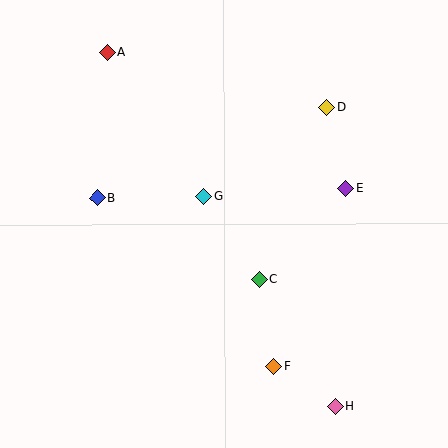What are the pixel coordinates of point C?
Point C is at (260, 279).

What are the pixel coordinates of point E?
Point E is at (346, 188).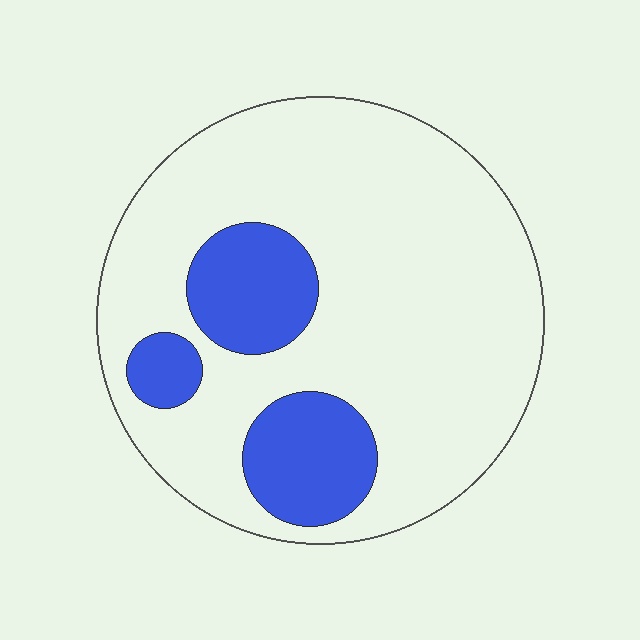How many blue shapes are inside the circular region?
3.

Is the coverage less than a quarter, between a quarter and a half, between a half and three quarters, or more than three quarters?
Less than a quarter.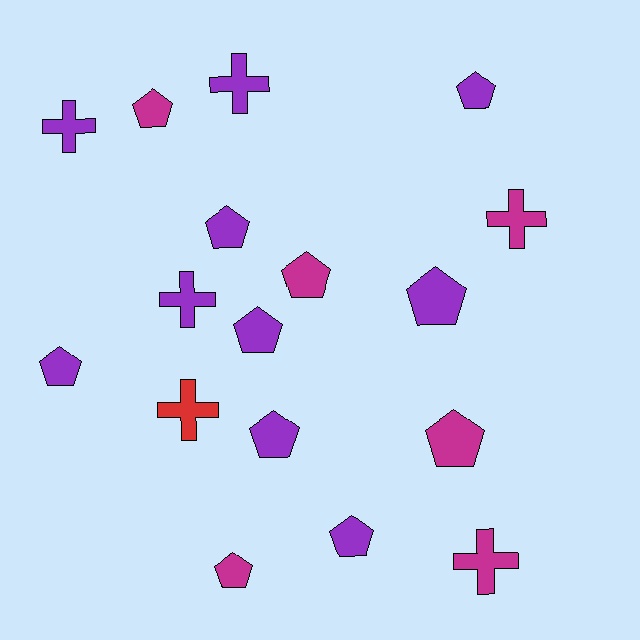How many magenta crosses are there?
There are 2 magenta crosses.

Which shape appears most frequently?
Pentagon, with 11 objects.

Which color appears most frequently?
Purple, with 10 objects.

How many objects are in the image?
There are 17 objects.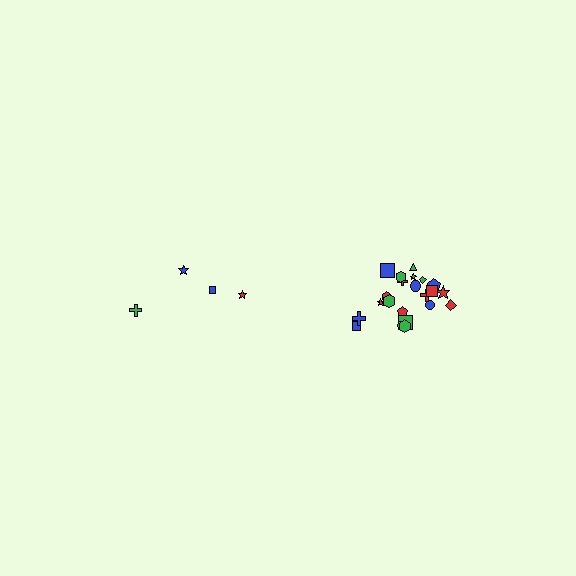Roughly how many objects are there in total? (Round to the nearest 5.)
Roughly 25 objects in total.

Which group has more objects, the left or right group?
The right group.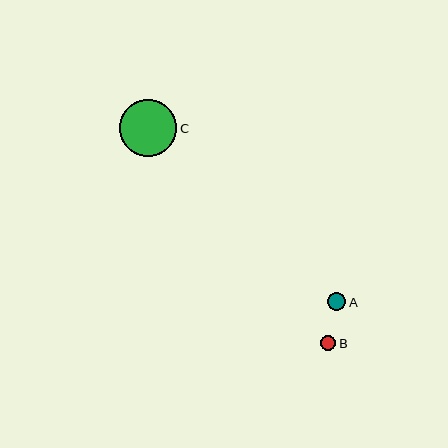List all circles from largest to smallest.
From largest to smallest: C, A, B.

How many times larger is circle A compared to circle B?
Circle A is approximately 1.2 times the size of circle B.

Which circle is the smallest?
Circle B is the smallest with a size of approximately 15 pixels.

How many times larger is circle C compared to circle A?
Circle C is approximately 3.2 times the size of circle A.